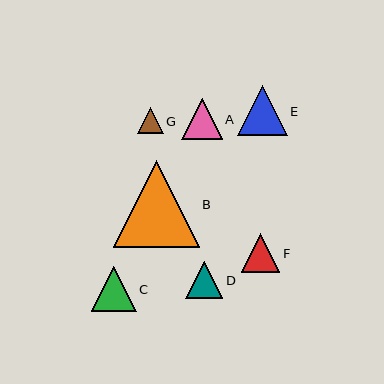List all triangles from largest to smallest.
From largest to smallest: B, E, C, A, F, D, G.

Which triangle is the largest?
Triangle B is the largest with a size of approximately 86 pixels.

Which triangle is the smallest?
Triangle G is the smallest with a size of approximately 26 pixels.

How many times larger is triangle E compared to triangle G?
Triangle E is approximately 1.9 times the size of triangle G.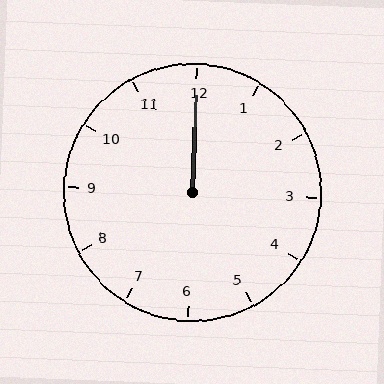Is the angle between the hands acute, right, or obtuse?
It is acute.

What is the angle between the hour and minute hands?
Approximately 0 degrees.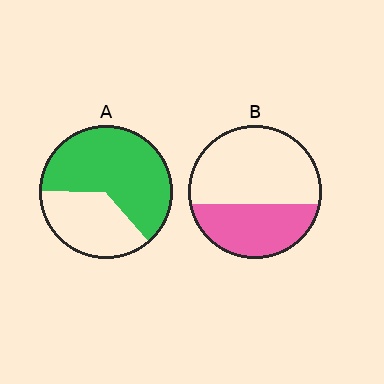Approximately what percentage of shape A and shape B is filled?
A is approximately 65% and B is approximately 40%.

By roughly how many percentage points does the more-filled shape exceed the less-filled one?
By roughly 25 percentage points (A over B).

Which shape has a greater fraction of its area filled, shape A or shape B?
Shape A.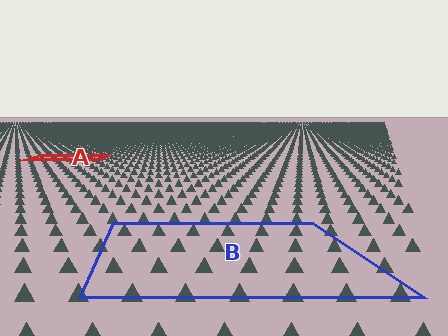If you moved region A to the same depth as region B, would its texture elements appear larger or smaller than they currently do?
They would appear larger. At a closer depth, the same texture elements are projected at a bigger on-screen size.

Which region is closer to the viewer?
Region B is closer. The texture elements there are larger and more spread out.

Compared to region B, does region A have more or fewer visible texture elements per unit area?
Region A has more texture elements per unit area — they are packed more densely because it is farther away.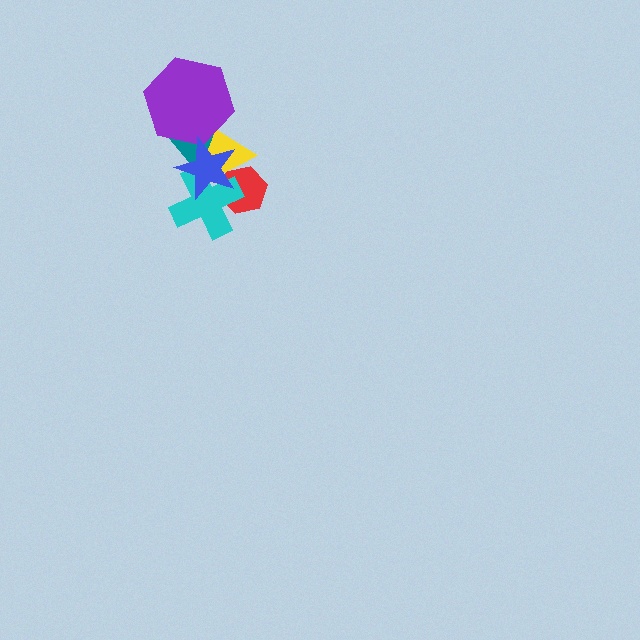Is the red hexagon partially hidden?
Yes, it is partially covered by another shape.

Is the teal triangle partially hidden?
Yes, it is partially covered by another shape.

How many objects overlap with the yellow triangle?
5 objects overlap with the yellow triangle.